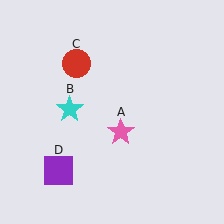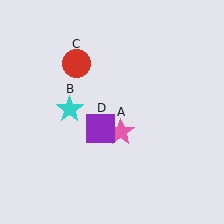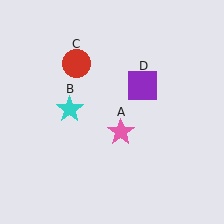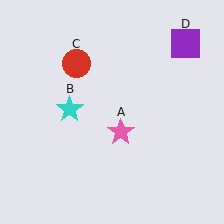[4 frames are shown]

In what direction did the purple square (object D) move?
The purple square (object D) moved up and to the right.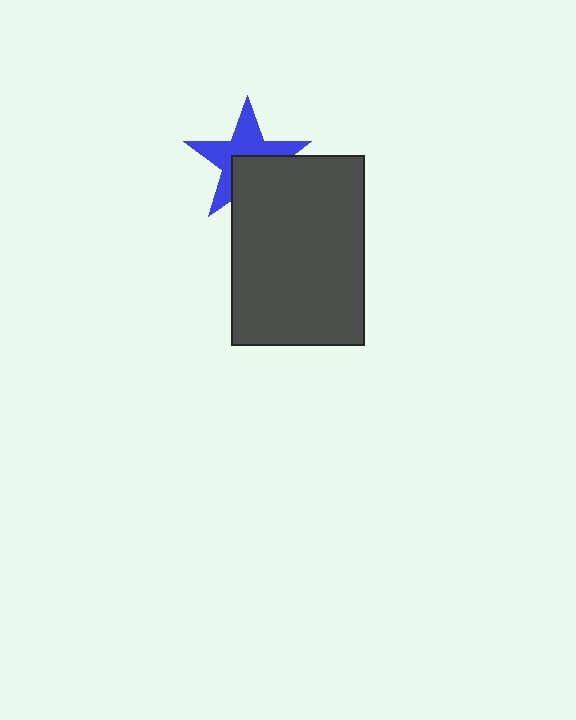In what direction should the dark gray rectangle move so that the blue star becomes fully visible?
The dark gray rectangle should move down. That is the shortest direction to clear the overlap and leave the blue star fully visible.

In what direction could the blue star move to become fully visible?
The blue star could move up. That would shift it out from behind the dark gray rectangle entirely.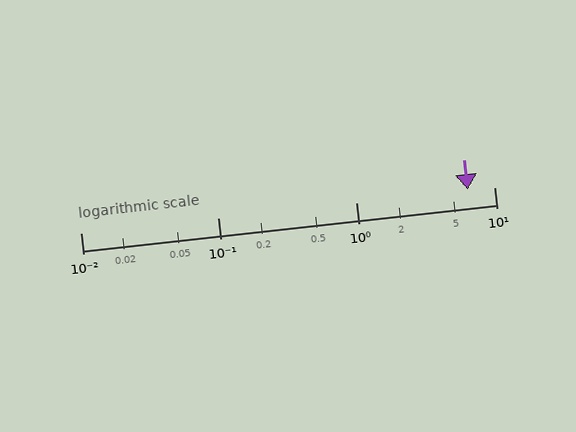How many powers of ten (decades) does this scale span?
The scale spans 3 decades, from 0.01 to 10.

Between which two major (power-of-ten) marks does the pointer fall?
The pointer is between 1 and 10.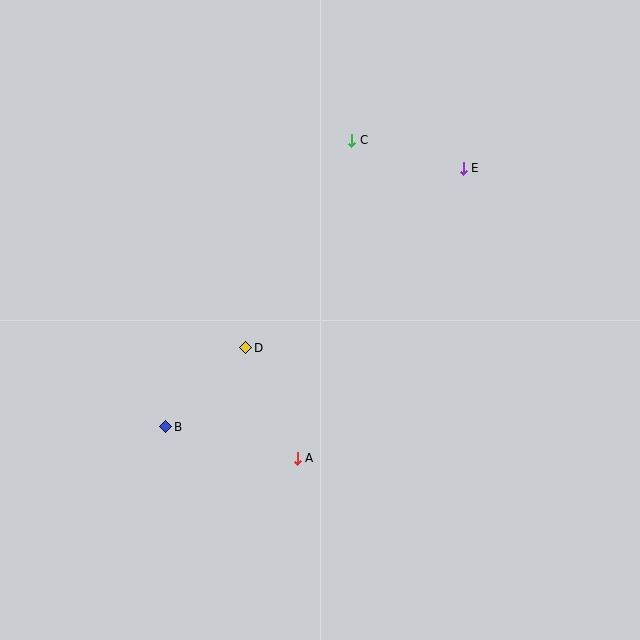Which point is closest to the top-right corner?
Point E is closest to the top-right corner.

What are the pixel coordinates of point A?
Point A is at (297, 458).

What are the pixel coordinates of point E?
Point E is at (463, 168).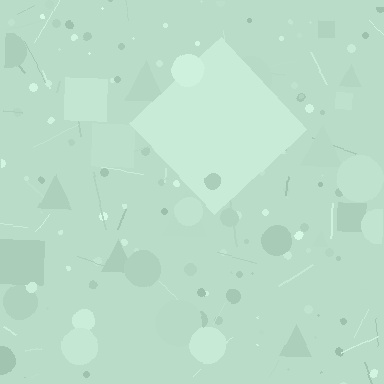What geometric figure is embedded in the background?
A diamond is embedded in the background.